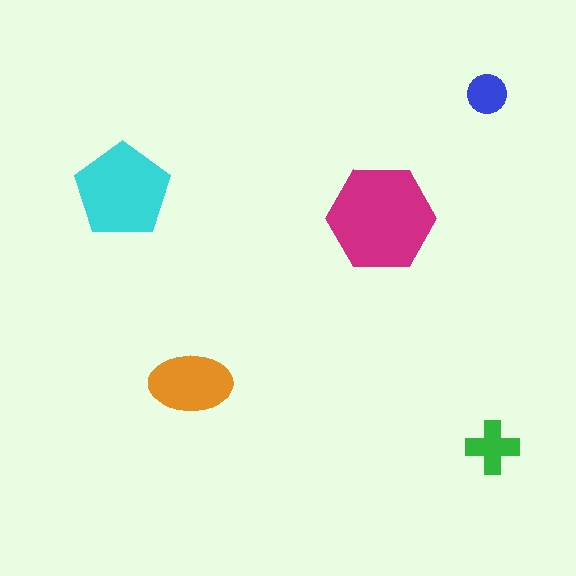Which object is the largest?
The magenta hexagon.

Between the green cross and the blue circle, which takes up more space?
The green cross.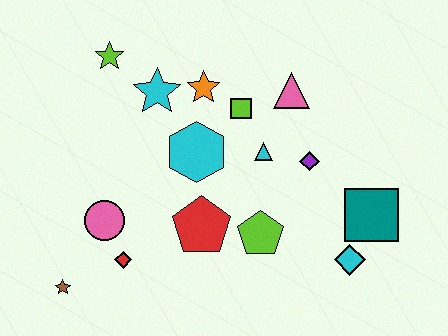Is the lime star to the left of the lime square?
Yes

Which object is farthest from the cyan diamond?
The lime star is farthest from the cyan diamond.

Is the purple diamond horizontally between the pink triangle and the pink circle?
No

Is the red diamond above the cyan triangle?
No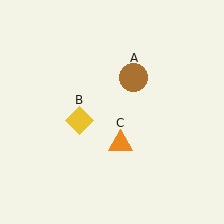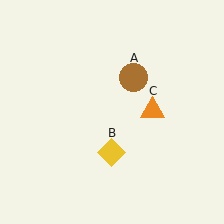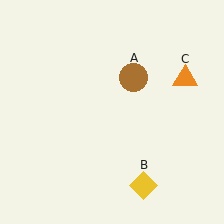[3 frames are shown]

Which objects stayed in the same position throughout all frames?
Brown circle (object A) remained stationary.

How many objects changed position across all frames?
2 objects changed position: yellow diamond (object B), orange triangle (object C).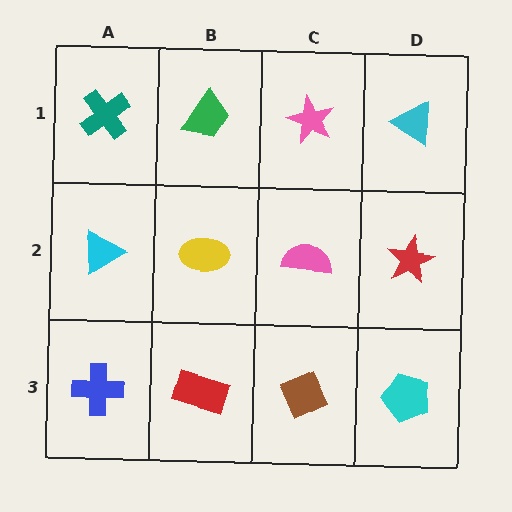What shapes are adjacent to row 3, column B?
A yellow ellipse (row 2, column B), a blue cross (row 3, column A), a brown diamond (row 3, column C).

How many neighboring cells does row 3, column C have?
3.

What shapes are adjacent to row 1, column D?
A red star (row 2, column D), a pink star (row 1, column C).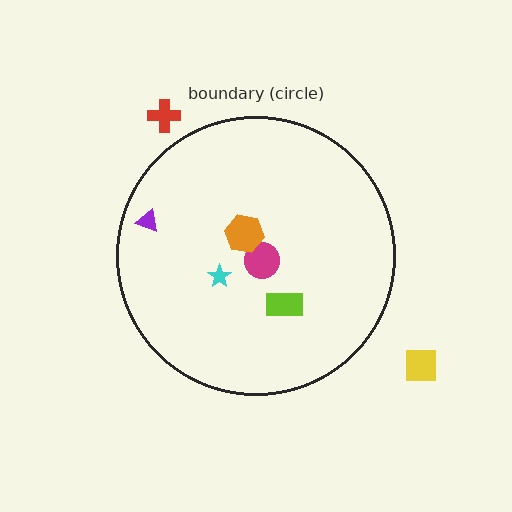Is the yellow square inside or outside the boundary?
Outside.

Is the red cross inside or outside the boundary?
Outside.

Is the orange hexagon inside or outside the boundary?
Inside.